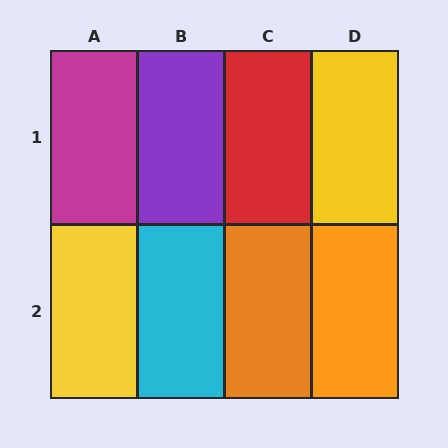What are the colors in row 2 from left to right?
Yellow, cyan, orange, orange.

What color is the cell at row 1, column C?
Red.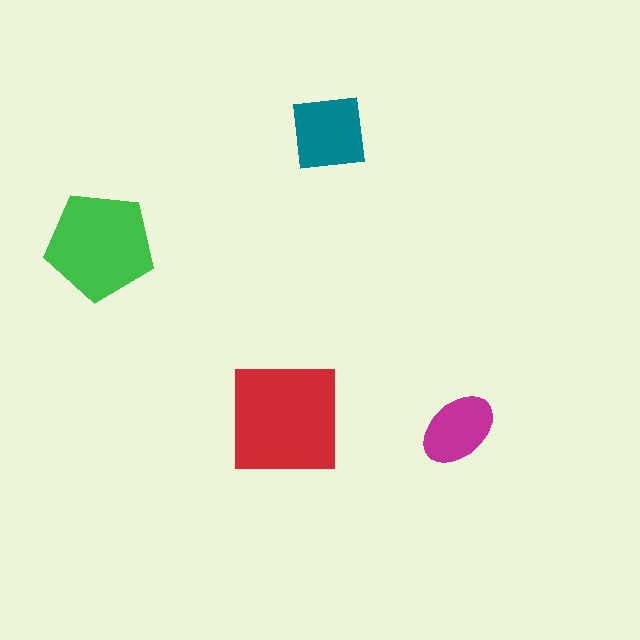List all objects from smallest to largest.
The magenta ellipse, the teal square, the green pentagon, the red square.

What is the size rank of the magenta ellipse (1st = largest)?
4th.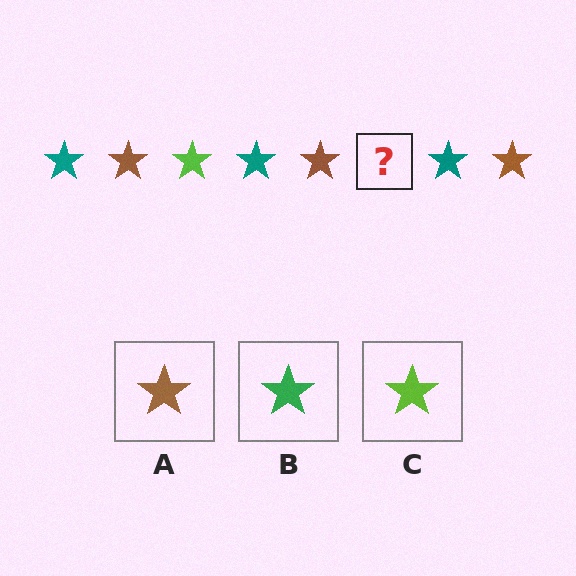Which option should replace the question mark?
Option C.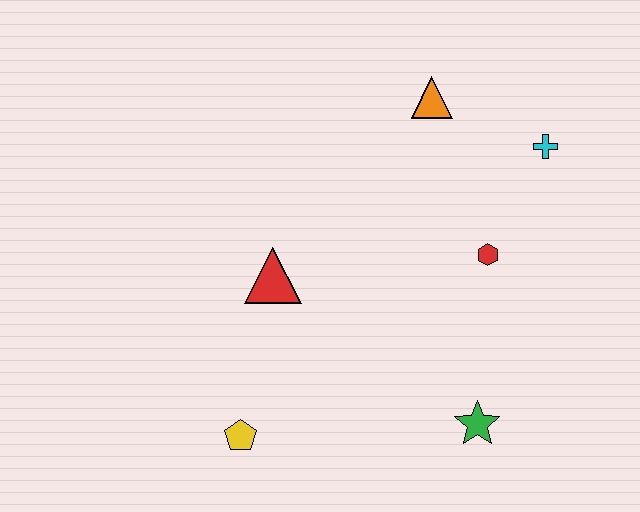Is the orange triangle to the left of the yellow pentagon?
No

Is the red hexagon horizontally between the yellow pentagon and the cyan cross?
Yes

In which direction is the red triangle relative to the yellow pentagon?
The red triangle is above the yellow pentagon.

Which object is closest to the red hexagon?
The cyan cross is closest to the red hexagon.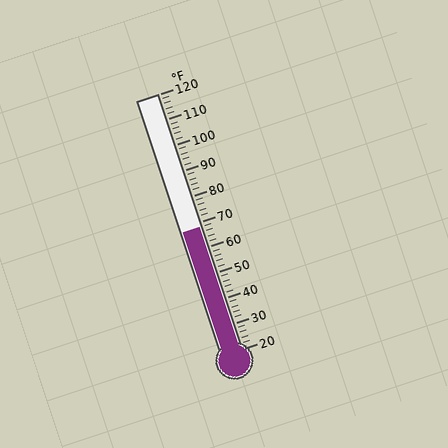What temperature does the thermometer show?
The thermometer shows approximately 68°F.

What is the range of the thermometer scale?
The thermometer scale ranges from 20°F to 120°F.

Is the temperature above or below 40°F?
The temperature is above 40°F.